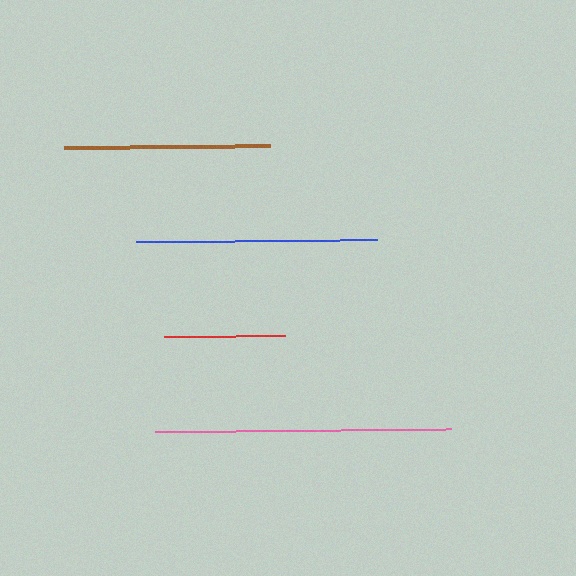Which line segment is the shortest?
The red line is the shortest at approximately 121 pixels.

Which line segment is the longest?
The pink line is the longest at approximately 296 pixels.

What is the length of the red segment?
The red segment is approximately 121 pixels long.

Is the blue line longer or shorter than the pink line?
The pink line is longer than the blue line.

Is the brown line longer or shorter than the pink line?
The pink line is longer than the brown line.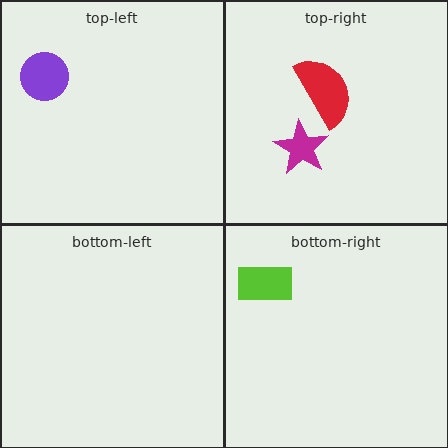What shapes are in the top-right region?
The red semicircle, the magenta star.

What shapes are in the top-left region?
The purple circle.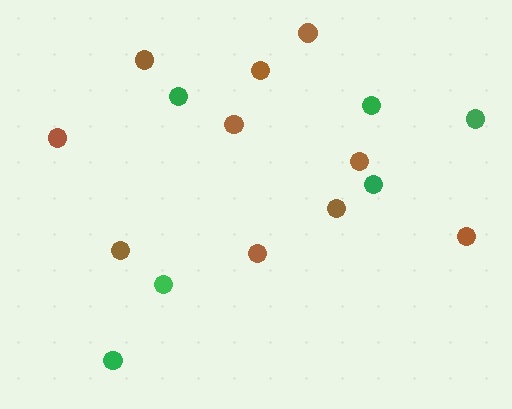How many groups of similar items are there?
There are 2 groups: one group of green circles (6) and one group of brown circles (10).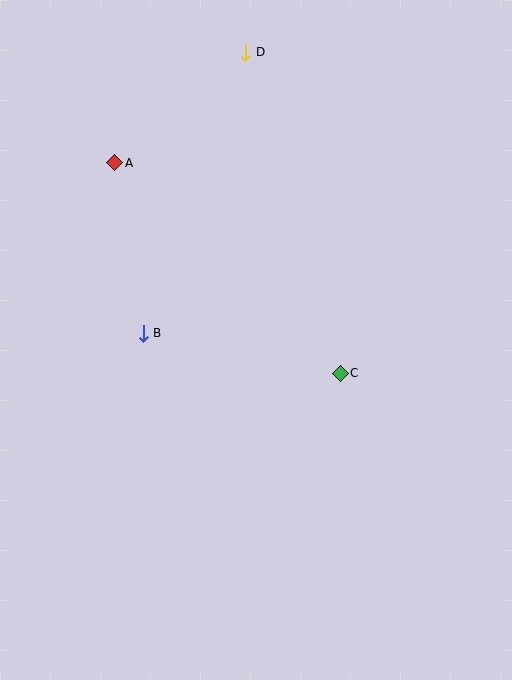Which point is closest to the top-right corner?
Point D is closest to the top-right corner.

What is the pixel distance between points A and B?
The distance between A and B is 173 pixels.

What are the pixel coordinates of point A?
Point A is at (115, 163).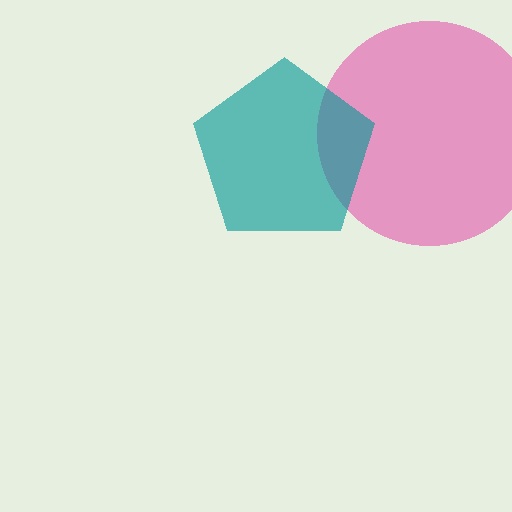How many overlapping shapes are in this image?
There are 2 overlapping shapes in the image.